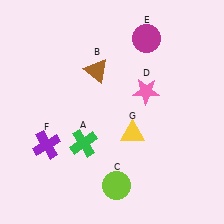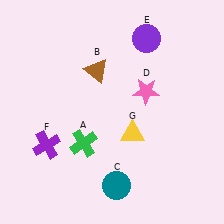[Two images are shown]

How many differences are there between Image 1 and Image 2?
There are 2 differences between the two images.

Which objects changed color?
C changed from lime to teal. E changed from magenta to purple.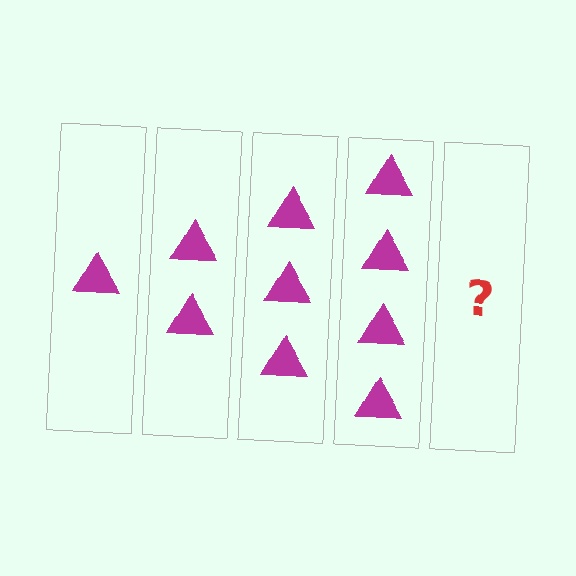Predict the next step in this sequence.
The next step is 5 triangles.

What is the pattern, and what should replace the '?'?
The pattern is that each step adds one more triangle. The '?' should be 5 triangles.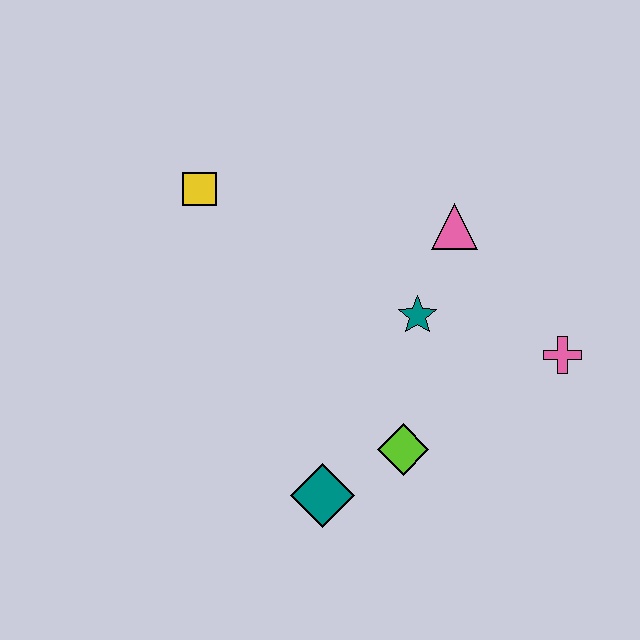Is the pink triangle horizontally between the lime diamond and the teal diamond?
No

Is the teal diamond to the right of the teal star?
No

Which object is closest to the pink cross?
The teal star is closest to the pink cross.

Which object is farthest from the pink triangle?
The teal diamond is farthest from the pink triangle.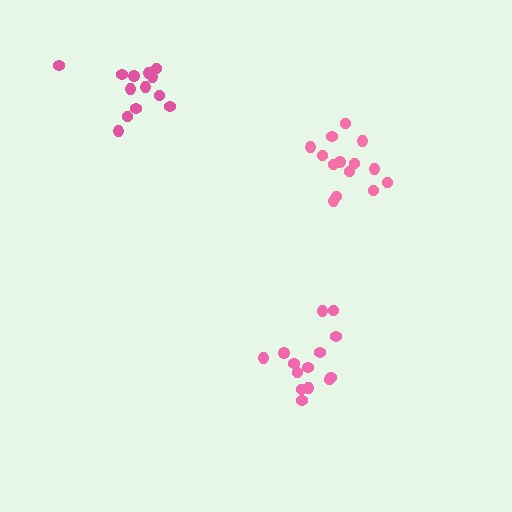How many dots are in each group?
Group 1: 14 dots, Group 2: 13 dots, Group 3: 14 dots (41 total).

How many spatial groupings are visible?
There are 3 spatial groupings.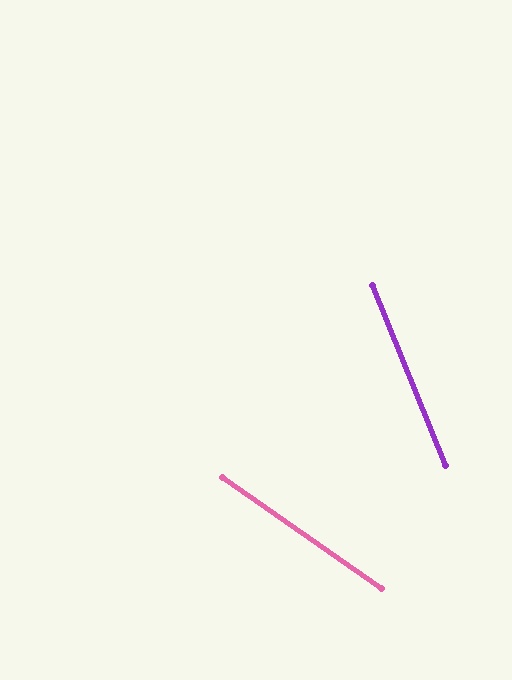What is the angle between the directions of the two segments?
Approximately 33 degrees.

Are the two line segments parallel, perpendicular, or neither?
Neither parallel nor perpendicular — they differ by about 33°.